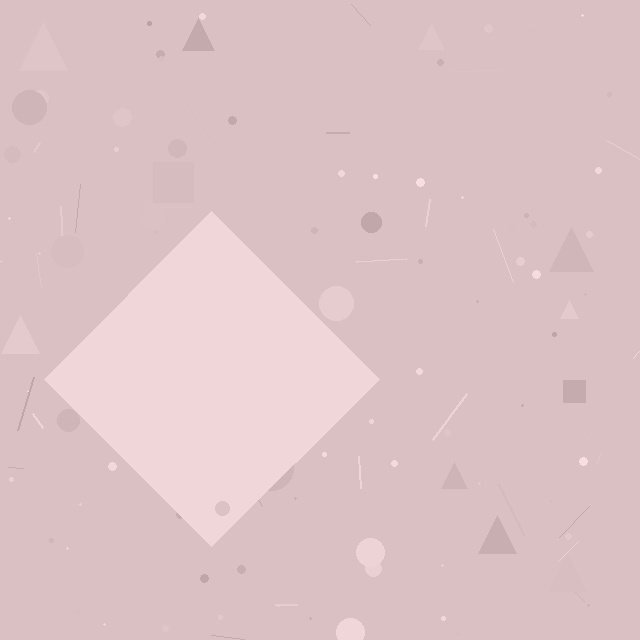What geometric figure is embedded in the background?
A diamond is embedded in the background.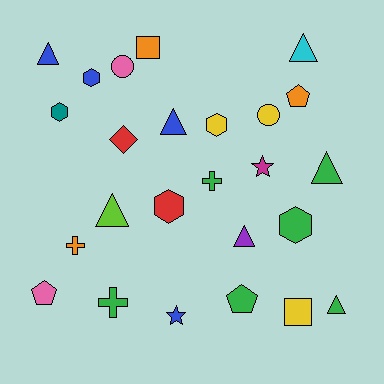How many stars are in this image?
There are 2 stars.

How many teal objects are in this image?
There is 1 teal object.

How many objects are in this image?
There are 25 objects.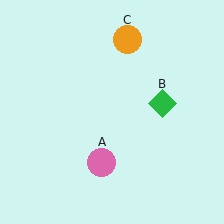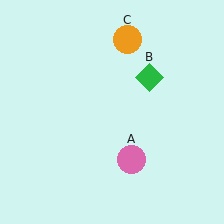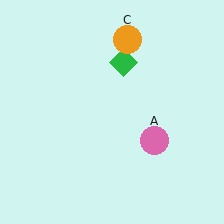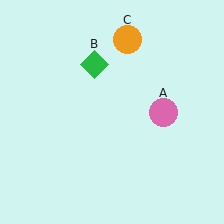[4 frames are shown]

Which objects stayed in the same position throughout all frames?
Orange circle (object C) remained stationary.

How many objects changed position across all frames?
2 objects changed position: pink circle (object A), green diamond (object B).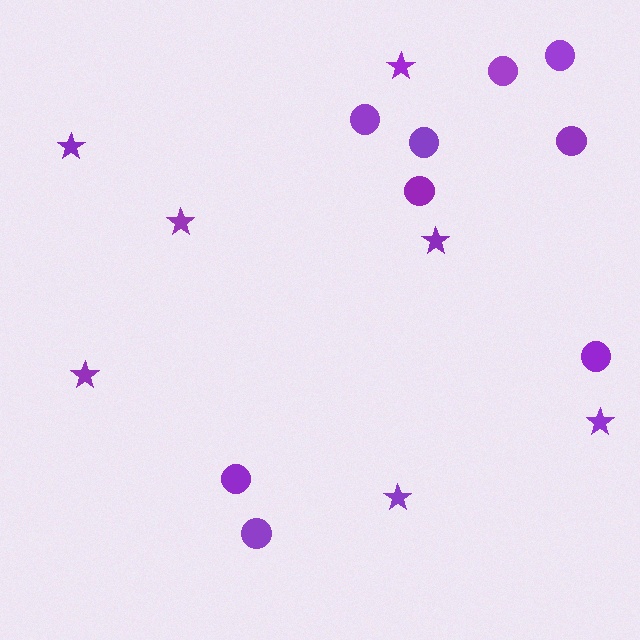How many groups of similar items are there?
There are 2 groups: one group of circles (9) and one group of stars (7).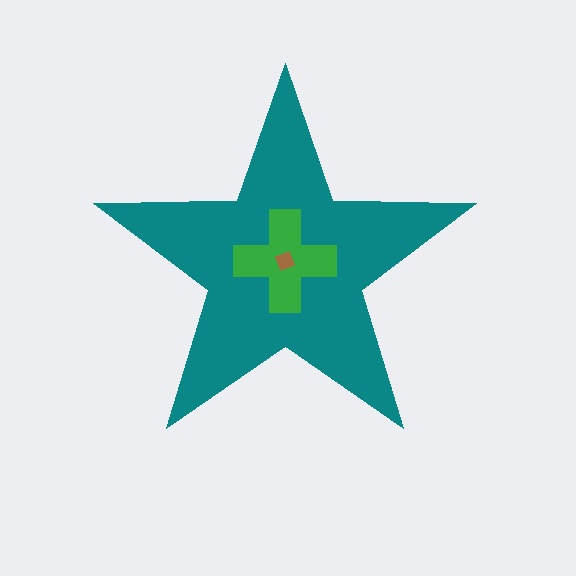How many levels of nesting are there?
3.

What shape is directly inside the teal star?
The green cross.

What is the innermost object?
The brown diamond.